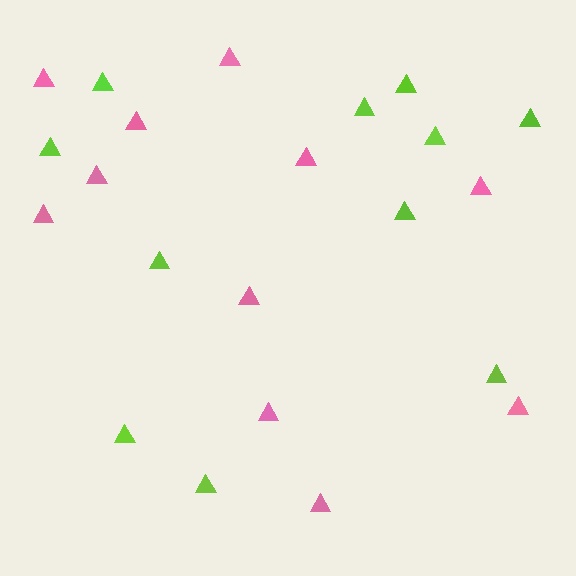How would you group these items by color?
There are 2 groups: one group of pink triangles (11) and one group of lime triangles (11).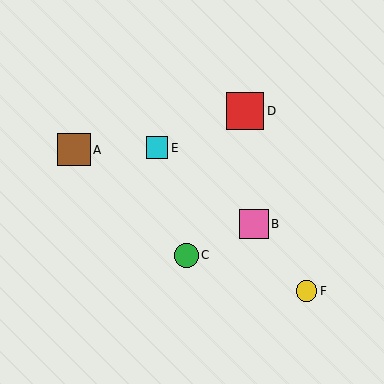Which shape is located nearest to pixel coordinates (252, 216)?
The pink square (labeled B) at (254, 224) is nearest to that location.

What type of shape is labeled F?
Shape F is a yellow circle.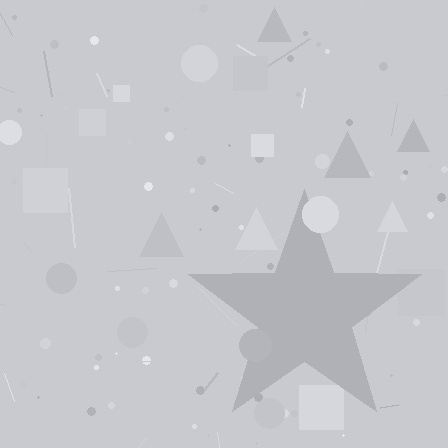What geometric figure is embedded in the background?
A star is embedded in the background.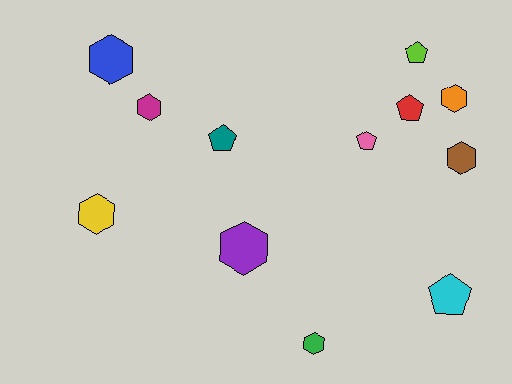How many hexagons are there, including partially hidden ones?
There are 7 hexagons.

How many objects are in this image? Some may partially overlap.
There are 12 objects.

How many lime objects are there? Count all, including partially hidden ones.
There is 1 lime object.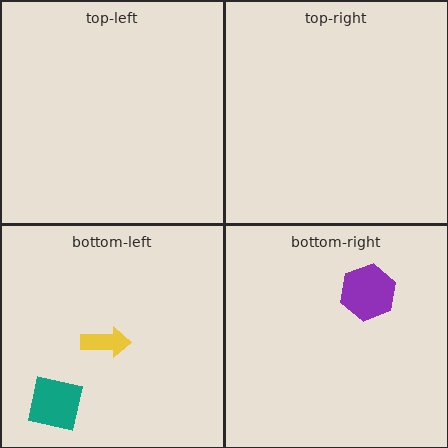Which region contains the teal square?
The bottom-left region.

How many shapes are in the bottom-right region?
1.